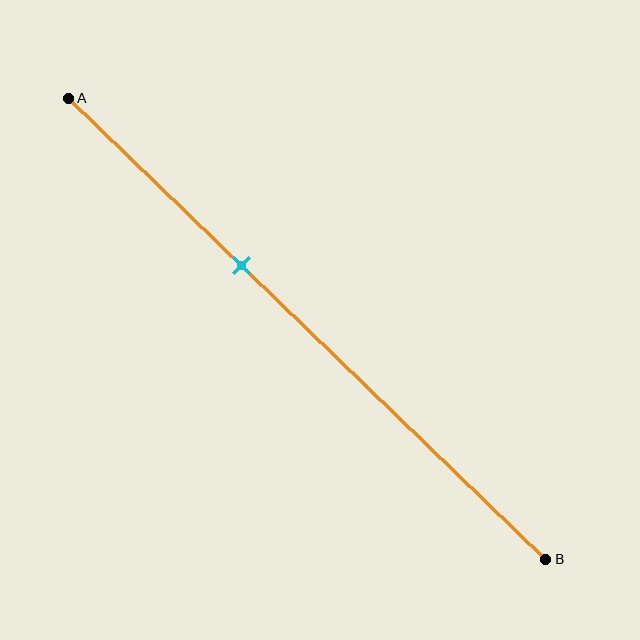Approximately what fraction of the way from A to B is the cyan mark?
The cyan mark is approximately 35% of the way from A to B.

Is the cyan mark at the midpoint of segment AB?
No, the mark is at about 35% from A, not at the 50% midpoint.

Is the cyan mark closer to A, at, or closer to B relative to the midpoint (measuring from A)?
The cyan mark is closer to point A than the midpoint of segment AB.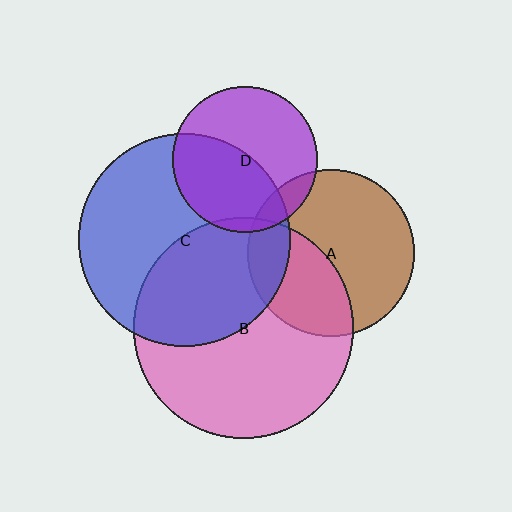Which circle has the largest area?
Circle B (pink).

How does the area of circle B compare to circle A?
Approximately 1.8 times.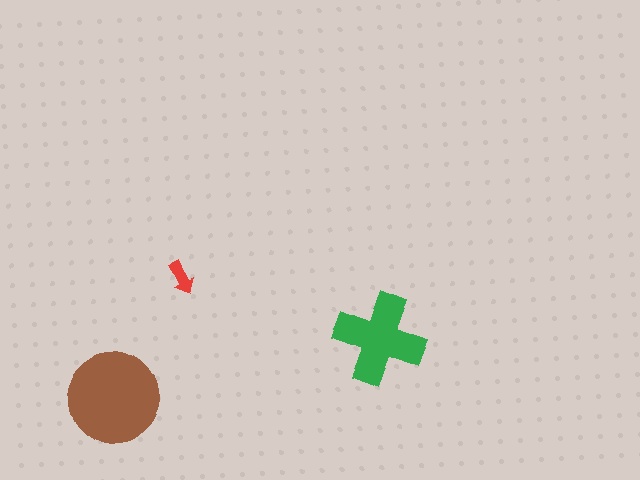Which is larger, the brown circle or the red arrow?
The brown circle.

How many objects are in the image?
There are 3 objects in the image.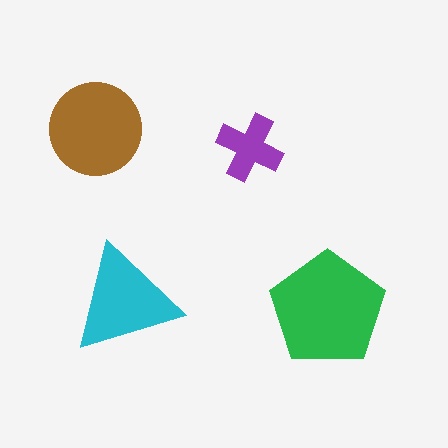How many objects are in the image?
There are 4 objects in the image.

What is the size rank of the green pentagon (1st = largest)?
1st.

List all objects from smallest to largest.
The purple cross, the cyan triangle, the brown circle, the green pentagon.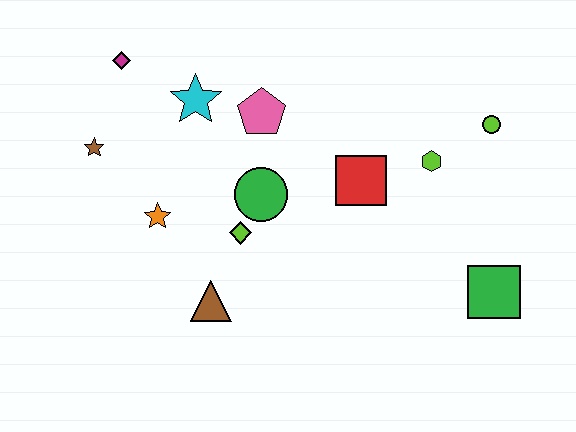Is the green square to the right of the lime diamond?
Yes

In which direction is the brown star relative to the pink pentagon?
The brown star is to the left of the pink pentagon.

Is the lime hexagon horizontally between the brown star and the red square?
No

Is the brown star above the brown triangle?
Yes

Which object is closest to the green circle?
The lime diamond is closest to the green circle.